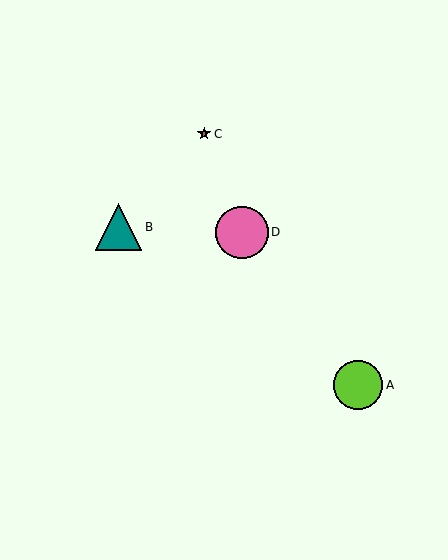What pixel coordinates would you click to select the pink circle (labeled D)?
Click at (242, 232) to select the pink circle D.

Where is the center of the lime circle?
The center of the lime circle is at (358, 385).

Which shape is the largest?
The pink circle (labeled D) is the largest.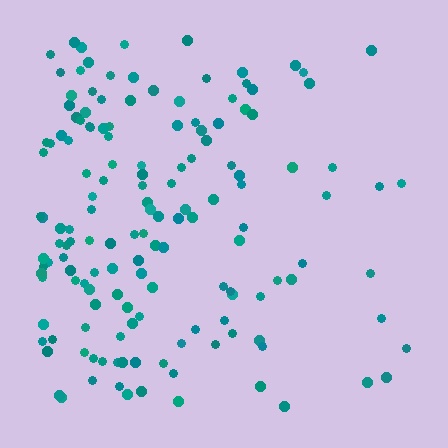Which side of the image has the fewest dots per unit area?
The right.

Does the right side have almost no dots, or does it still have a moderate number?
Still a moderate number, just noticeably fewer than the left.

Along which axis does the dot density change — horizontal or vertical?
Horizontal.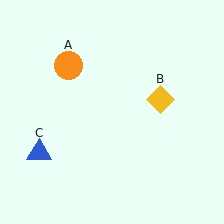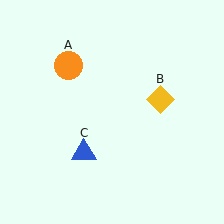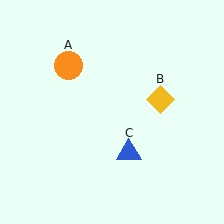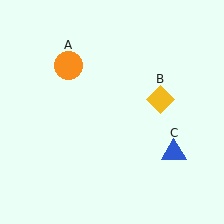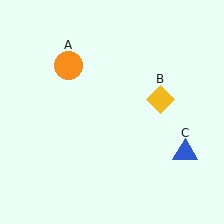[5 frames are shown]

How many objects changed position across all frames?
1 object changed position: blue triangle (object C).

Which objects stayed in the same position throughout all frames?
Orange circle (object A) and yellow diamond (object B) remained stationary.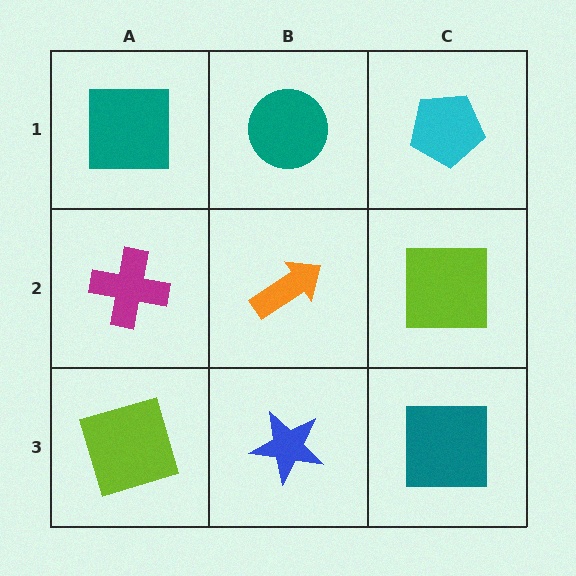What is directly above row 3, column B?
An orange arrow.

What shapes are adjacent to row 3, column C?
A lime square (row 2, column C), a blue star (row 3, column B).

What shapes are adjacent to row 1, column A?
A magenta cross (row 2, column A), a teal circle (row 1, column B).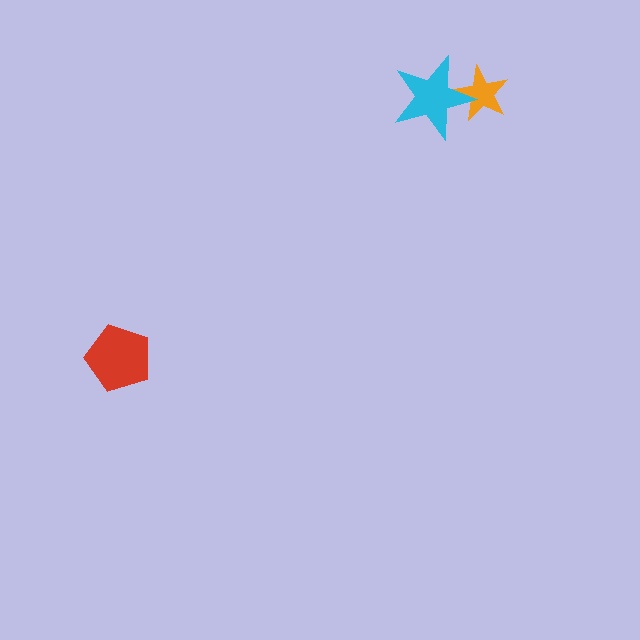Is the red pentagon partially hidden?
No, no other shape covers it.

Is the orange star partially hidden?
Yes, it is partially covered by another shape.